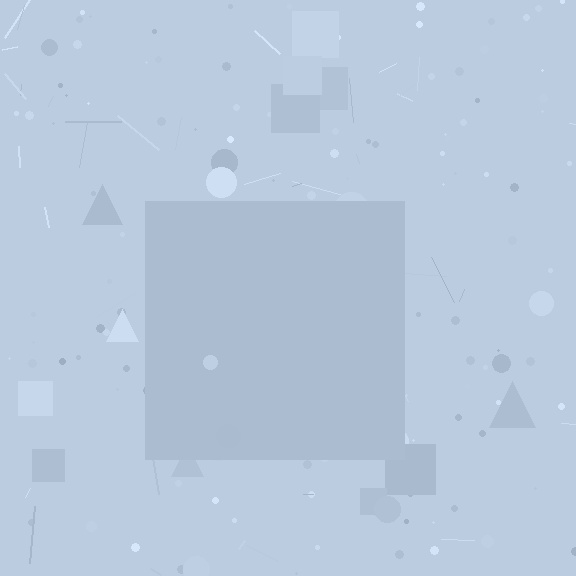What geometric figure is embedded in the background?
A square is embedded in the background.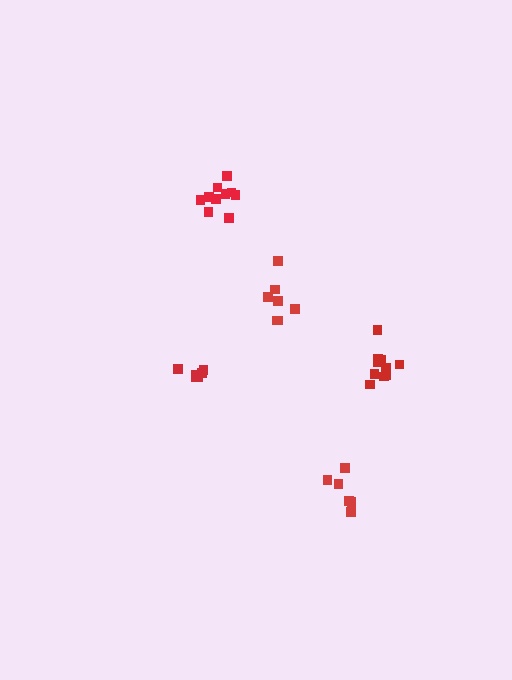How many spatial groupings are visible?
There are 5 spatial groupings.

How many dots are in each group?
Group 1: 6 dots, Group 2: 10 dots, Group 3: 6 dots, Group 4: 11 dots, Group 5: 7 dots (40 total).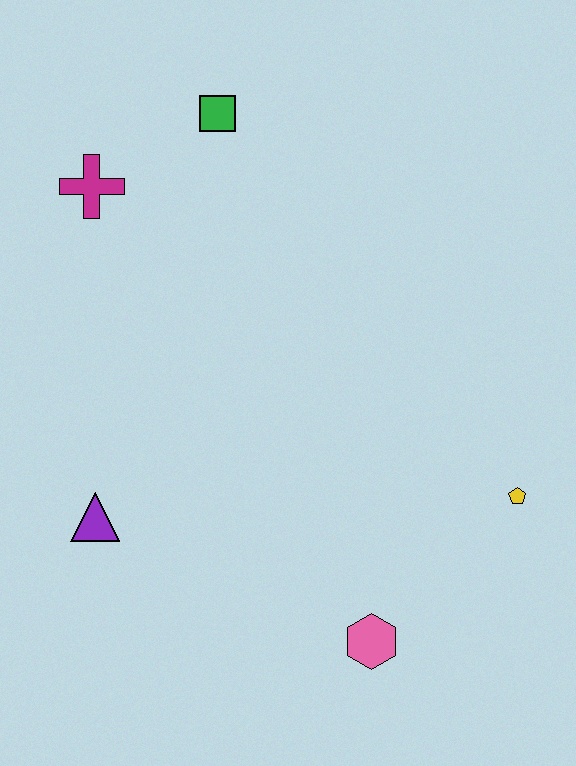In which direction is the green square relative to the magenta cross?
The green square is to the right of the magenta cross.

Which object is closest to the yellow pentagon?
The pink hexagon is closest to the yellow pentagon.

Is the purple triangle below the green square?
Yes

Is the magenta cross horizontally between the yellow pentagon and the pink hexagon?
No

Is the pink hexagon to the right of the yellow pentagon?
No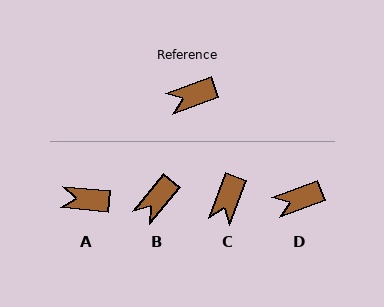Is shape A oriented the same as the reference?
No, it is off by about 25 degrees.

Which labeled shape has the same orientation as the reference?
D.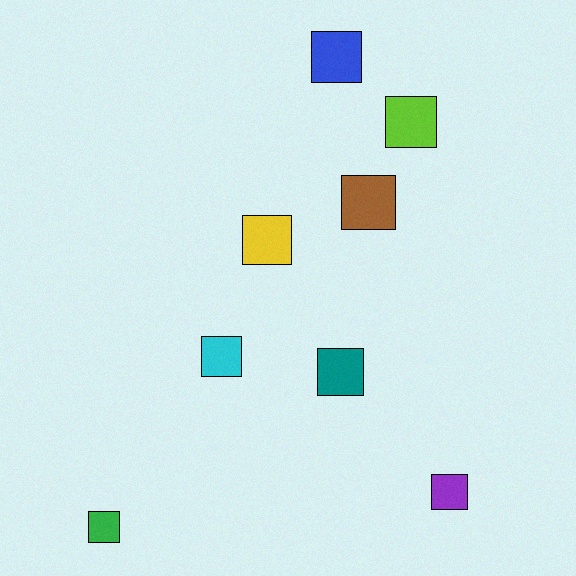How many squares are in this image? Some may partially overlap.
There are 8 squares.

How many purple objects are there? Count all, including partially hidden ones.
There is 1 purple object.